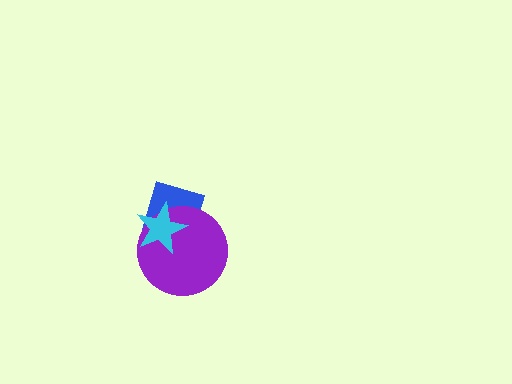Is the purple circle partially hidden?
Yes, it is partially covered by another shape.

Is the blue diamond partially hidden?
Yes, it is partially covered by another shape.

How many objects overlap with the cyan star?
2 objects overlap with the cyan star.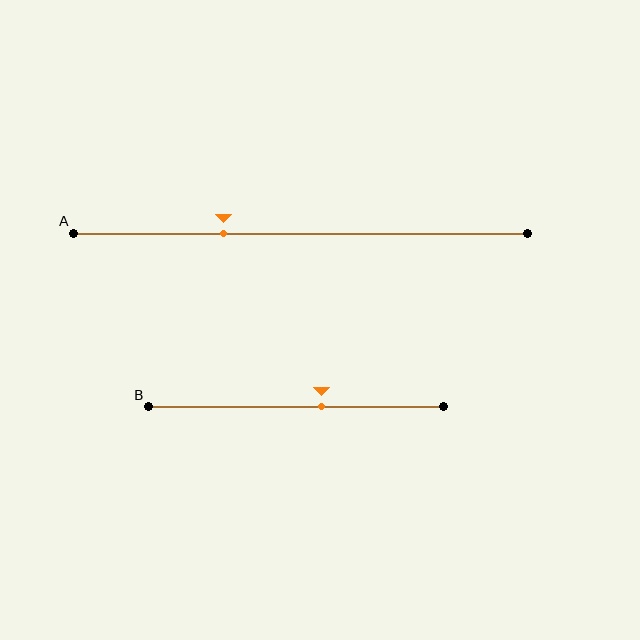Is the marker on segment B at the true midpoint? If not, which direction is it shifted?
No, the marker on segment B is shifted to the right by about 9% of the segment length.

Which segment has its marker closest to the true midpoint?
Segment B has its marker closest to the true midpoint.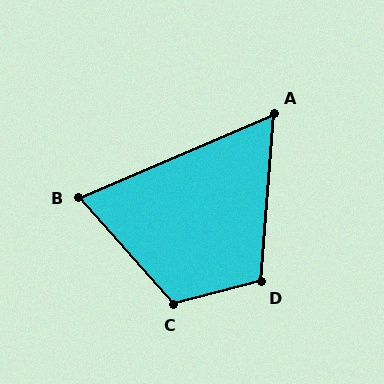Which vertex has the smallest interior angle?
A, at approximately 62 degrees.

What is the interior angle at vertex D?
Approximately 109 degrees (obtuse).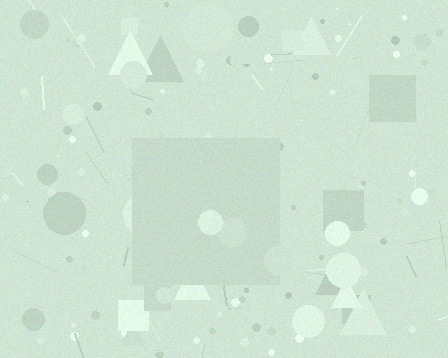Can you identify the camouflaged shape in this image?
The camouflaged shape is a square.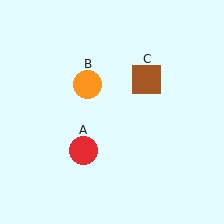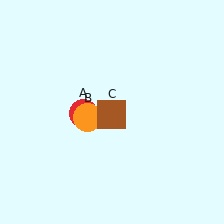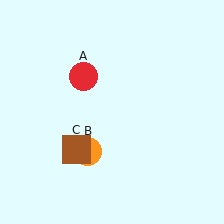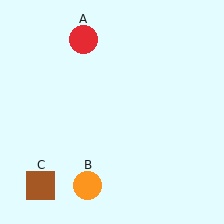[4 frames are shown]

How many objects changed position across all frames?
3 objects changed position: red circle (object A), orange circle (object B), brown square (object C).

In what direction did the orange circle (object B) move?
The orange circle (object B) moved down.